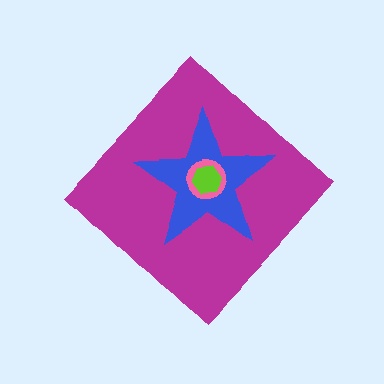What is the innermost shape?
The lime hexagon.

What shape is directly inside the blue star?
The pink circle.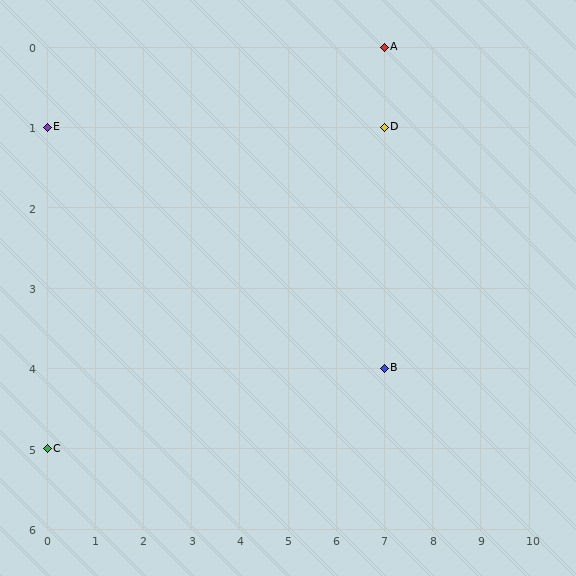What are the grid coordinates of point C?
Point C is at grid coordinates (0, 5).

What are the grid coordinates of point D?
Point D is at grid coordinates (7, 1).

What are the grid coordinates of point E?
Point E is at grid coordinates (0, 1).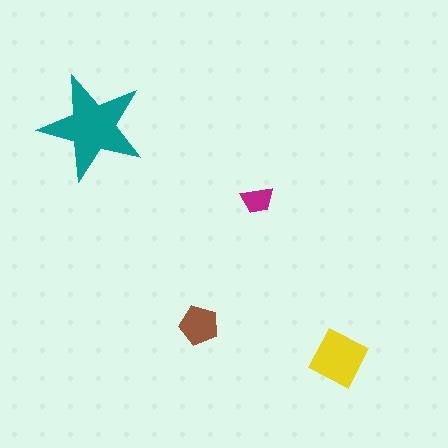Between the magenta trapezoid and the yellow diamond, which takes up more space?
The yellow diamond.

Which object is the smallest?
The magenta trapezoid.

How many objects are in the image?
There are 4 objects in the image.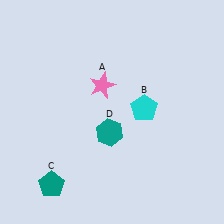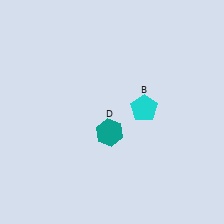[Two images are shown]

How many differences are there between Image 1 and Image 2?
There are 2 differences between the two images.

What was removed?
The teal pentagon (C), the pink star (A) were removed in Image 2.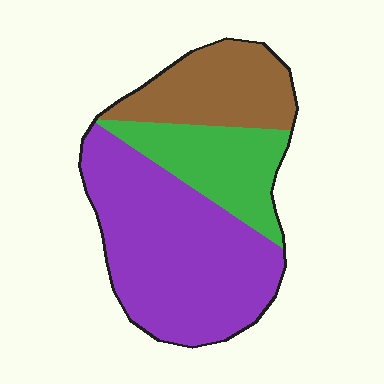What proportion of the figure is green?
Green takes up about one quarter (1/4) of the figure.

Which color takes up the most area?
Purple, at roughly 55%.